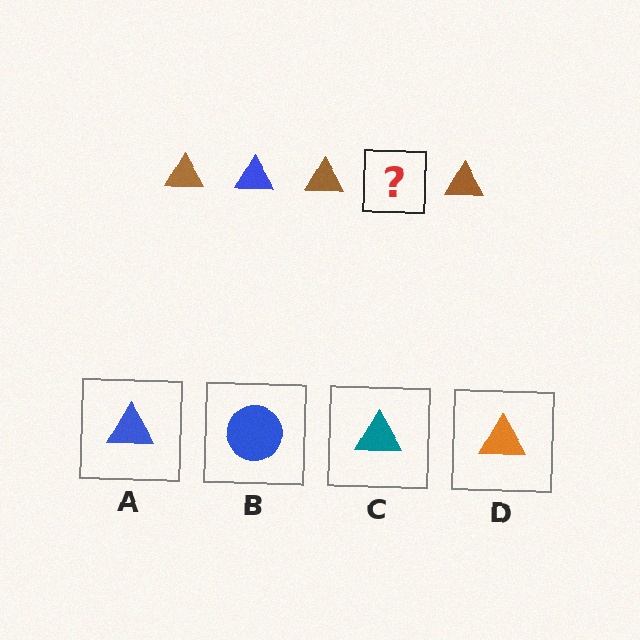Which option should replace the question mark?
Option A.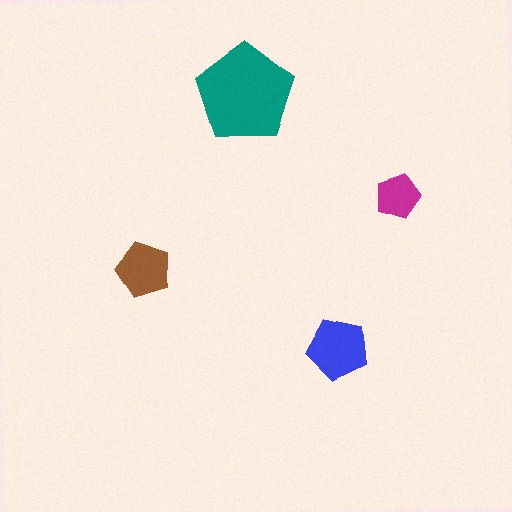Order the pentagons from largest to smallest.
the teal one, the blue one, the brown one, the magenta one.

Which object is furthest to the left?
The brown pentagon is leftmost.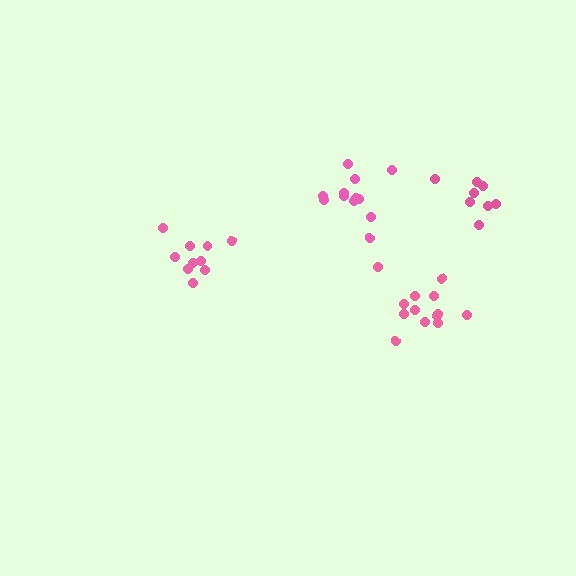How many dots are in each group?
Group 1: 8 dots, Group 2: 12 dots, Group 3: 13 dots, Group 4: 10 dots (43 total).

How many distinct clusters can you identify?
There are 4 distinct clusters.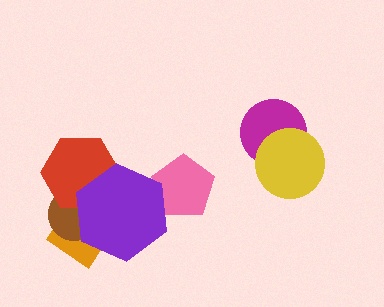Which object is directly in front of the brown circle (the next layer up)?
The red hexagon is directly in front of the brown circle.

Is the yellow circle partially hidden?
No, no other shape covers it.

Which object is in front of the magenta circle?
The yellow circle is in front of the magenta circle.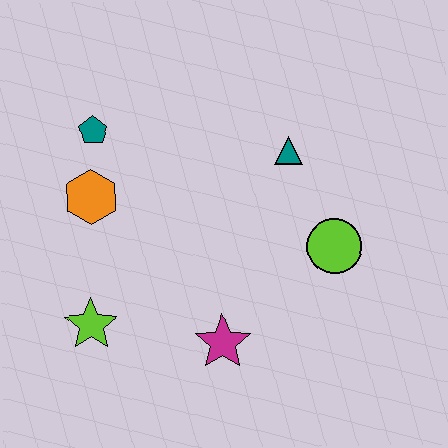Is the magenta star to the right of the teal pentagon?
Yes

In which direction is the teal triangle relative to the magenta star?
The teal triangle is above the magenta star.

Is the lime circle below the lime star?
No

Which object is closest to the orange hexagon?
The teal pentagon is closest to the orange hexagon.